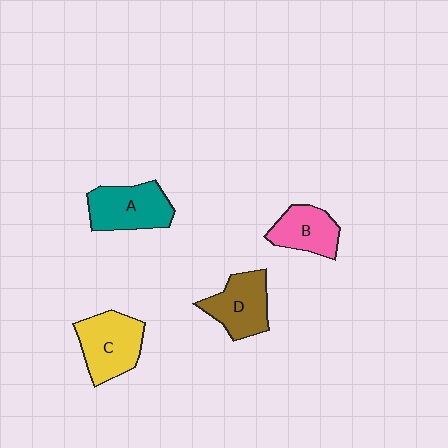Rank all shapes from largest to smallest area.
From largest to smallest: C (yellow), A (teal), D (brown), B (pink).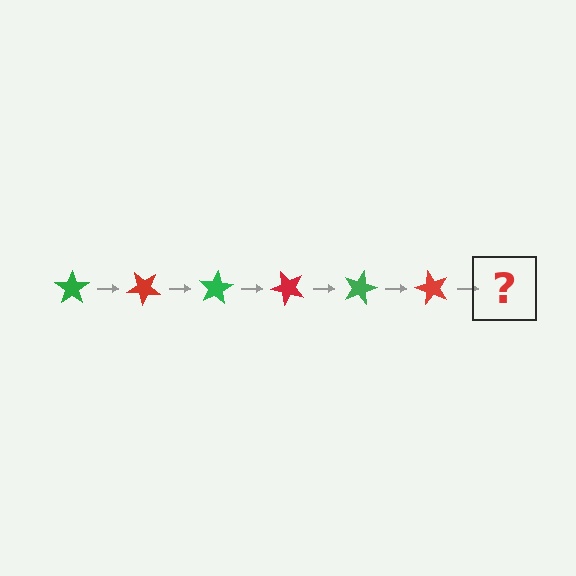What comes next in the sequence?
The next element should be a green star, rotated 240 degrees from the start.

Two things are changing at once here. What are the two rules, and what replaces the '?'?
The two rules are that it rotates 40 degrees each step and the color cycles through green and red. The '?' should be a green star, rotated 240 degrees from the start.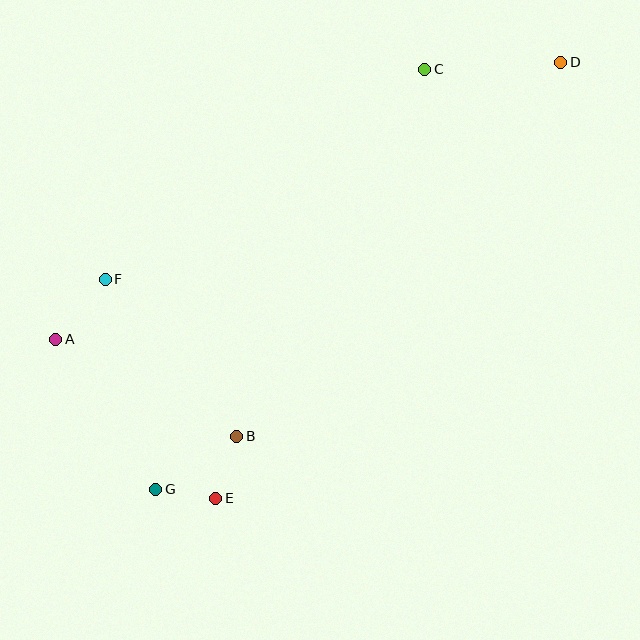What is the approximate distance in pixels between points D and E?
The distance between D and E is approximately 556 pixels.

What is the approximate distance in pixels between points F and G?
The distance between F and G is approximately 216 pixels.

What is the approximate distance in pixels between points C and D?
The distance between C and D is approximately 136 pixels.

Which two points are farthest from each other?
Points D and G are farthest from each other.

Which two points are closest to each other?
Points E and G are closest to each other.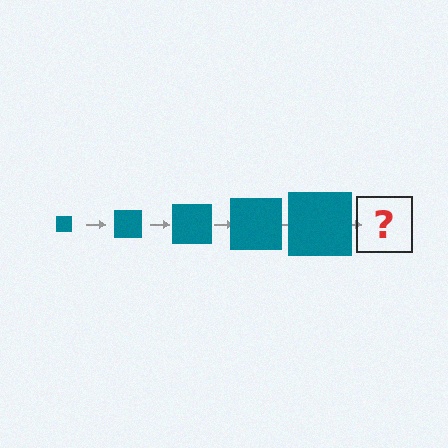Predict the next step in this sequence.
The next step is a teal square, larger than the previous one.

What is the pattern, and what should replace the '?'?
The pattern is that the square gets progressively larger each step. The '?' should be a teal square, larger than the previous one.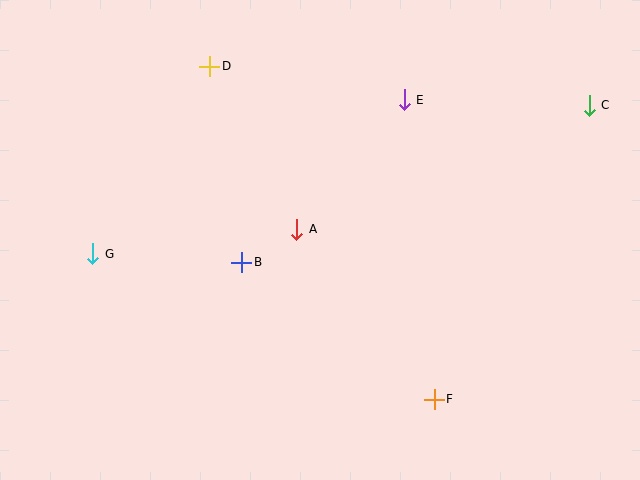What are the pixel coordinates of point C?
Point C is at (589, 105).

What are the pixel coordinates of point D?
Point D is at (210, 66).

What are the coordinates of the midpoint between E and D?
The midpoint between E and D is at (307, 83).